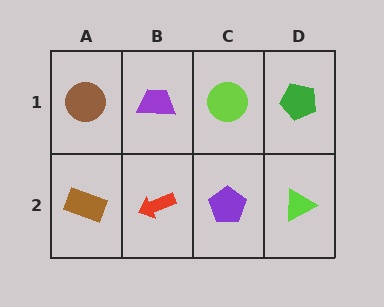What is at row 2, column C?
A purple pentagon.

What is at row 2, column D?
A lime triangle.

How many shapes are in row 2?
4 shapes.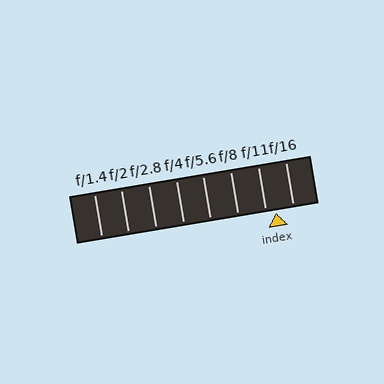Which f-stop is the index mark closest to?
The index mark is closest to f/11.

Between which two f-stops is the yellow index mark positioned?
The index mark is between f/11 and f/16.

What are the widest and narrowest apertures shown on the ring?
The widest aperture shown is f/1.4 and the narrowest is f/16.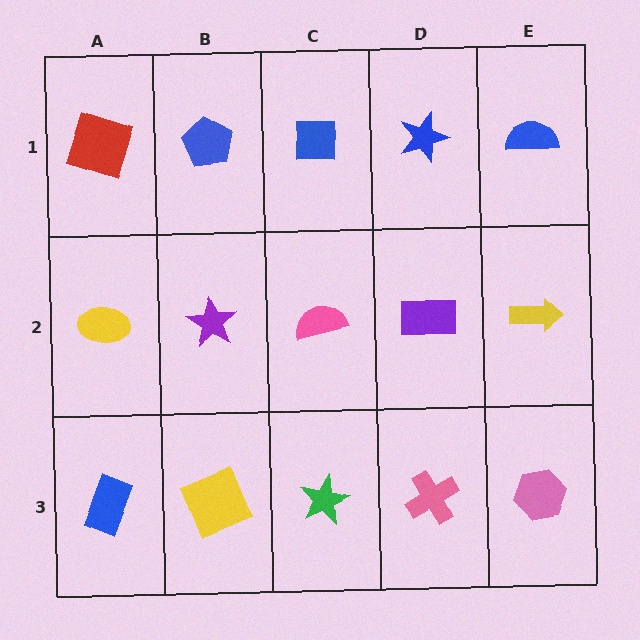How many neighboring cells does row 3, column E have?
2.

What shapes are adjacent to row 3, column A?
A yellow ellipse (row 2, column A), a yellow square (row 3, column B).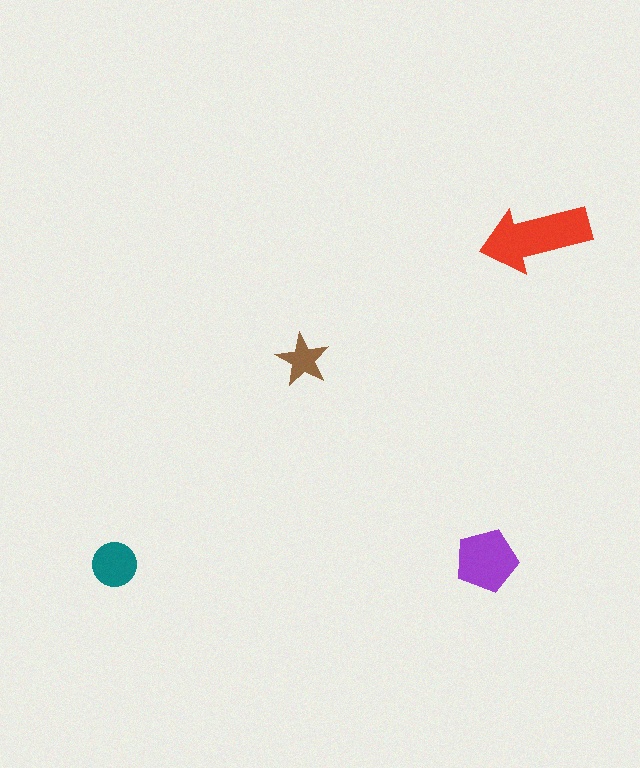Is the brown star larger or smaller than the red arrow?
Smaller.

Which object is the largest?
The red arrow.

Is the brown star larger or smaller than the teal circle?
Smaller.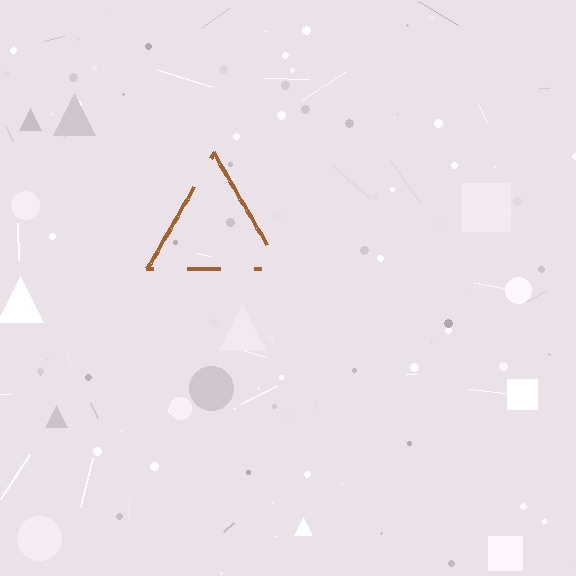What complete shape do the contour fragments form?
The contour fragments form a triangle.